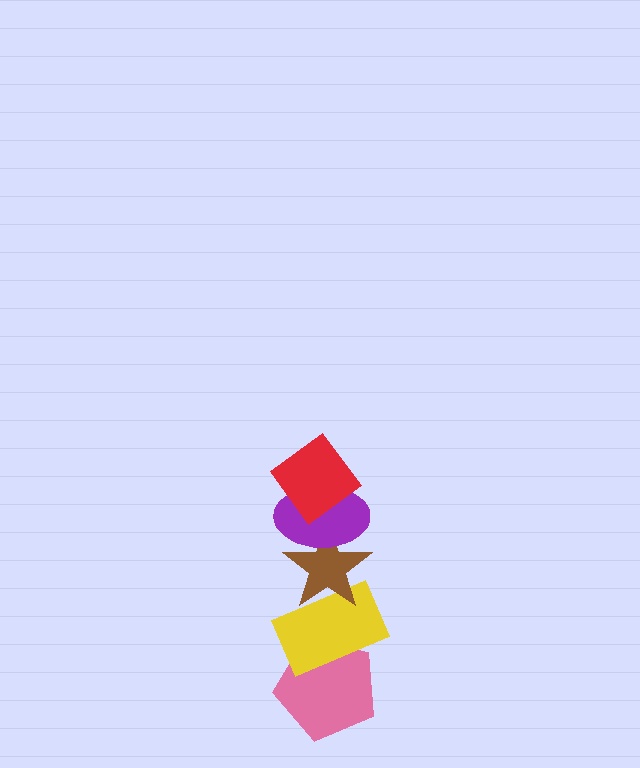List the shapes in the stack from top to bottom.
From top to bottom: the red diamond, the purple ellipse, the brown star, the yellow rectangle, the pink pentagon.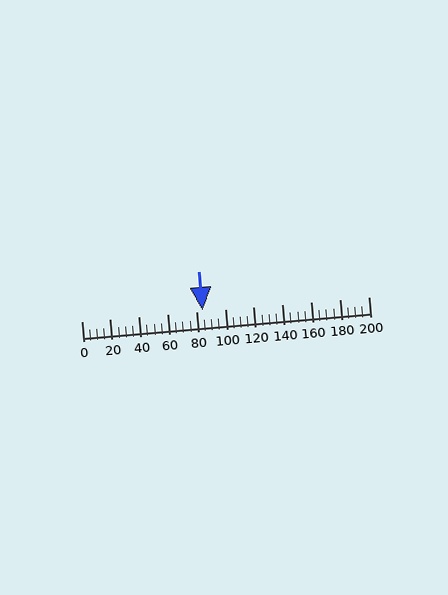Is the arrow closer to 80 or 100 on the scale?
The arrow is closer to 80.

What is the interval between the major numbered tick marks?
The major tick marks are spaced 20 units apart.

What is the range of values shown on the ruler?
The ruler shows values from 0 to 200.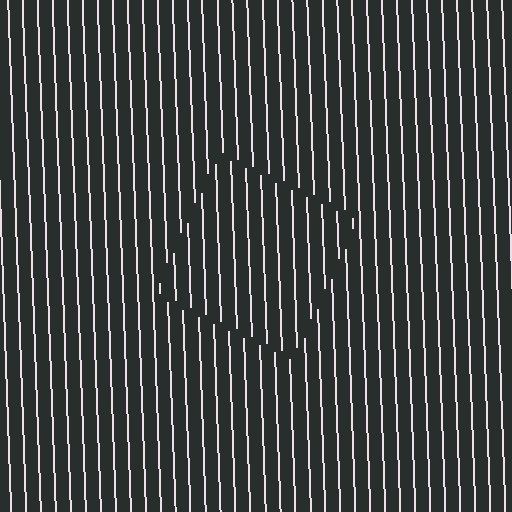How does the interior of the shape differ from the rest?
The interior of the shape contains the same grating, shifted by half a period — the contour is defined by the phase discontinuity where line-ends from the inner and outer gratings abut.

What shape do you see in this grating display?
An illusory square. The interior of the shape contains the same grating, shifted by half a period — the contour is defined by the phase discontinuity where line-ends from the inner and outer gratings abut.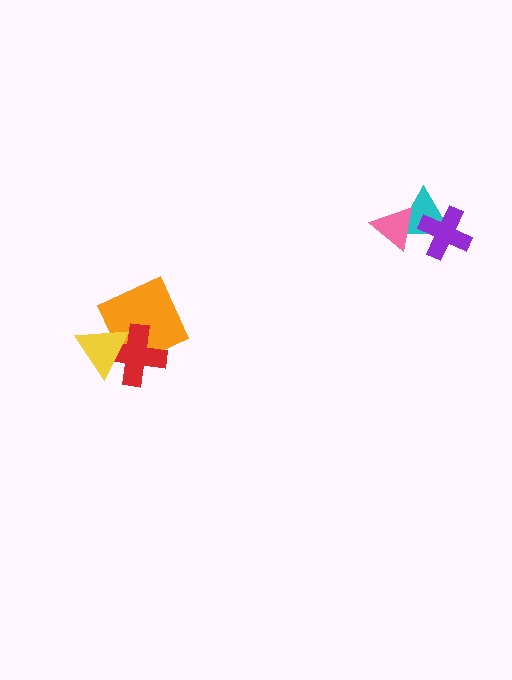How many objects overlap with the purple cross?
1 object overlaps with the purple cross.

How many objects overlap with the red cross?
2 objects overlap with the red cross.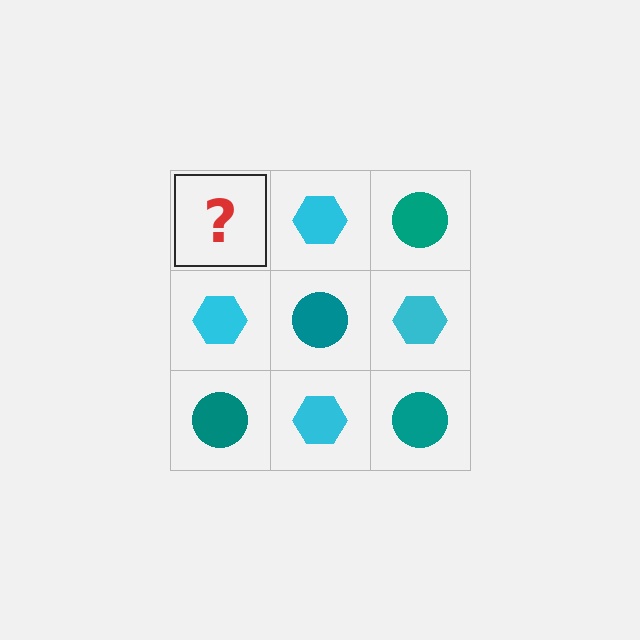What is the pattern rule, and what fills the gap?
The rule is that it alternates teal circle and cyan hexagon in a checkerboard pattern. The gap should be filled with a teal circle.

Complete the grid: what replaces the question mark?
The question mark should be replaced with a teal circle.